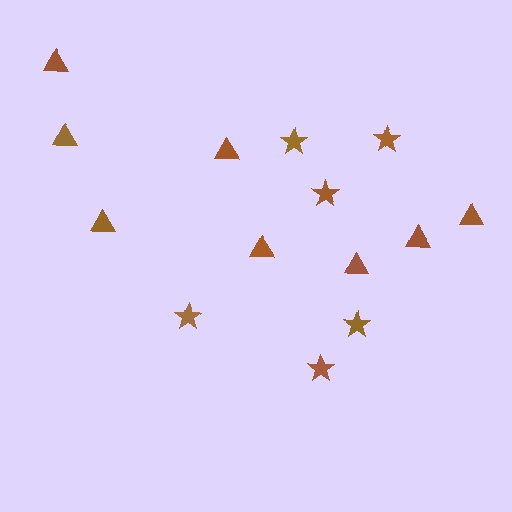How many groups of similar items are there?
There are 2 groups: one group of triangles (8) and one group of stars (6).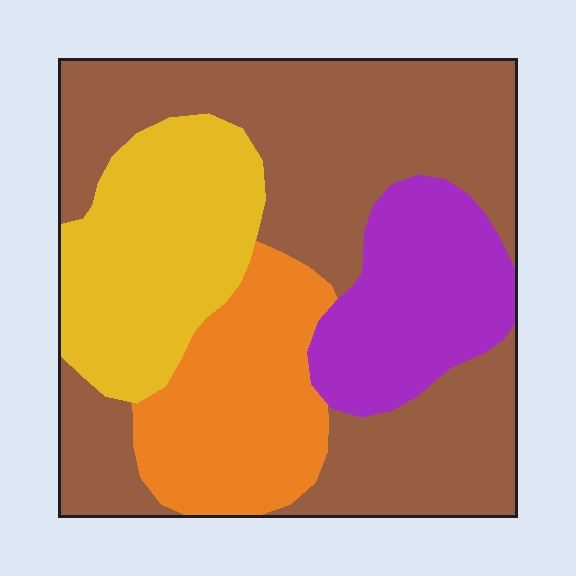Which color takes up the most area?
Brown, at roughly 45%.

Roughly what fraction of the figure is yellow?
Yellow covers 20% of the figure.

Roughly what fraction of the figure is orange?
Orange takes up about one sixth (1/6) of the figure.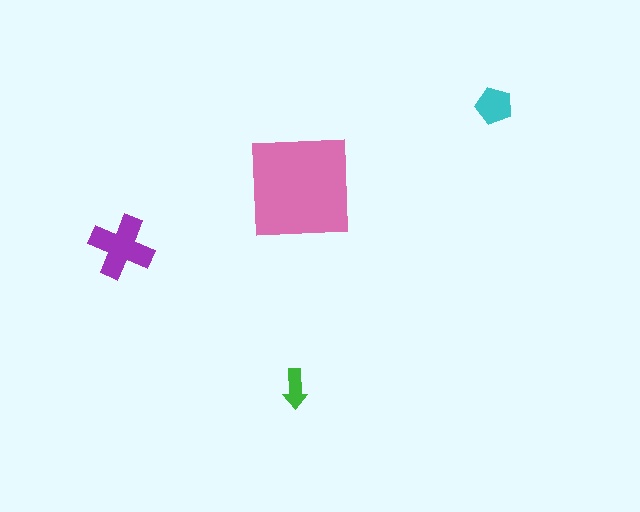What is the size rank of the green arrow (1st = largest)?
4th.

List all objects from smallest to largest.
The green arrow, the cyan pentagon, the purple cross, the pink square.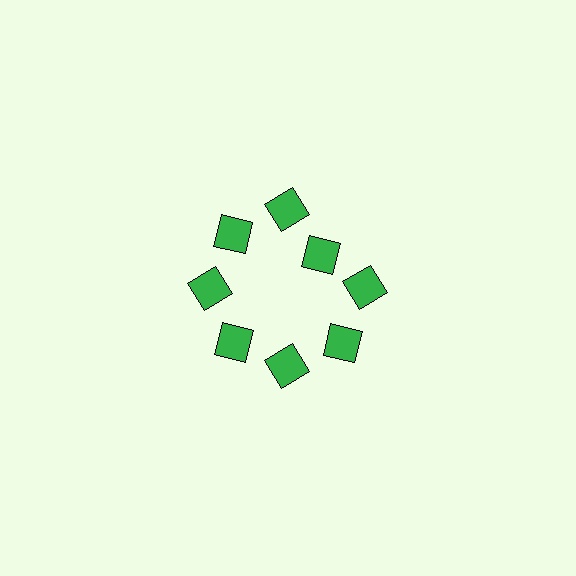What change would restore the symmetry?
The symmetry would be restored by moving it outward, back onto the ring so that all 8 diamonds sit at equal angles and equal distance from the center.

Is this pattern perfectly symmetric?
No. The 8 green diamonds are arranged in a ring, but one element near the 2 o'clock position is pulled inward toward the center, breaking the 8-fold rotational symmetry.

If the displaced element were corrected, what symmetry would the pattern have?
It would have 8-fold rotational symmetry — the pattern would map onto itself every 45 degrees.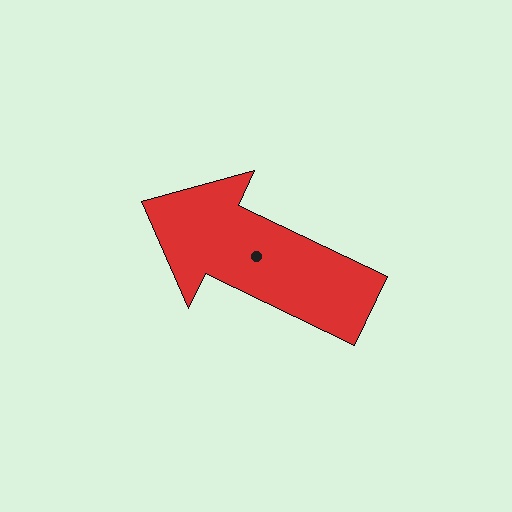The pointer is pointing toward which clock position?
Roughly 10 o'clock.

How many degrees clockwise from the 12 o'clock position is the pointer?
Approximately 296 degrees.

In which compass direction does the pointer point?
Northwest.